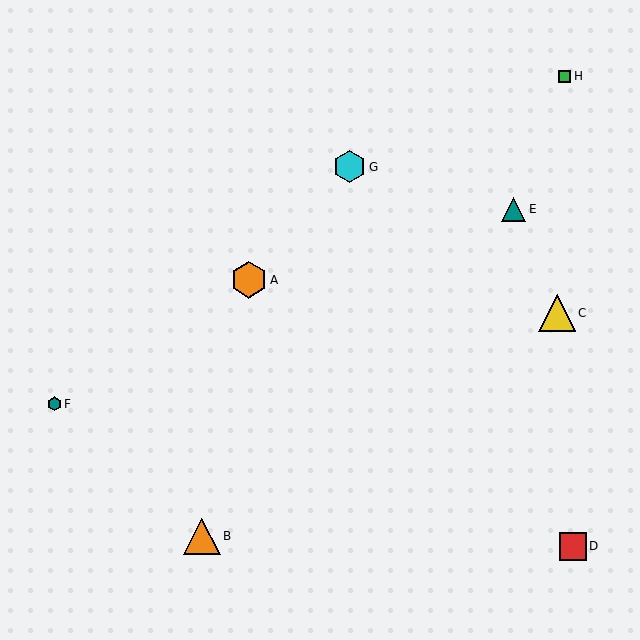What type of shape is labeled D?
Shape D is a red square.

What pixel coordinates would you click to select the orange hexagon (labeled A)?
Click at (249, 280) to select the orange hexagon A.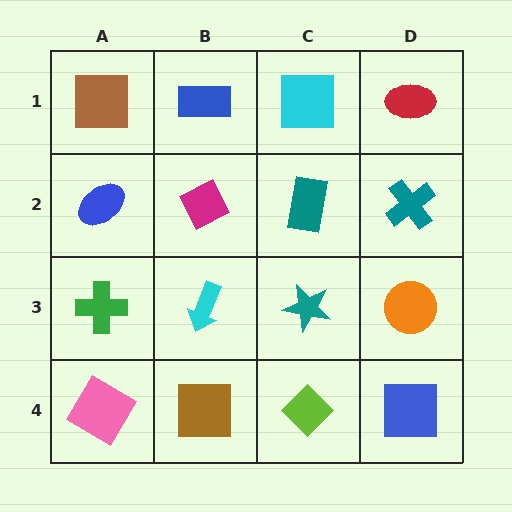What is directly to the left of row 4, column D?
A lime diamond.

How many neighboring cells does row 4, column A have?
2.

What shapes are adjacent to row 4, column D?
An orange circle (row 3, column D), a lime diamond (row 4, column C).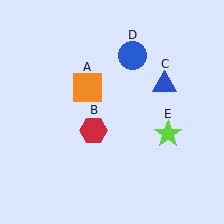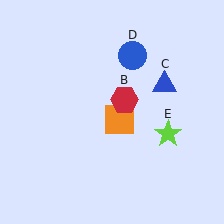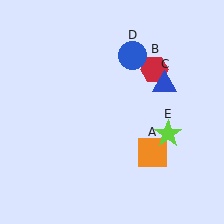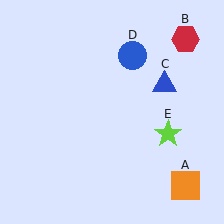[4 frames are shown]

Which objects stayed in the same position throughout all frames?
Blue triangle (object C) and blue circle (object D) and lime star (object E) remained stationary.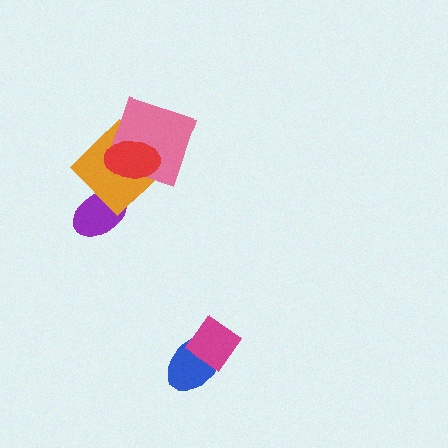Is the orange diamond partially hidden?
Yes, it is partially covered by another shape.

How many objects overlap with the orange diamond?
3 objects overlap with the orange diamond.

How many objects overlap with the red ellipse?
2 objects overlap with the red ellipse.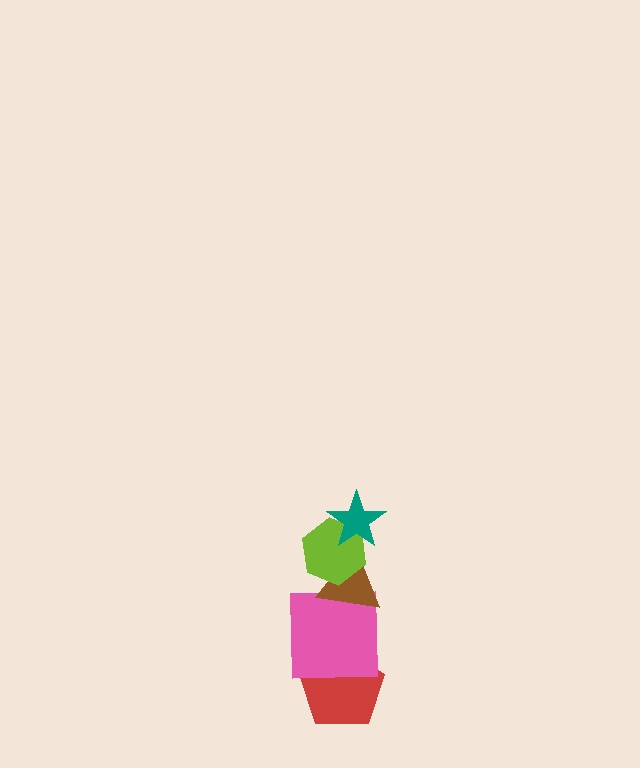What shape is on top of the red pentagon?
The pink square is on top of the red pentagon.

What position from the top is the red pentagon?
The red pentagon is 5th from the top.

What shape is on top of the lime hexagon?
The teal star is on top of the lime hexagon.